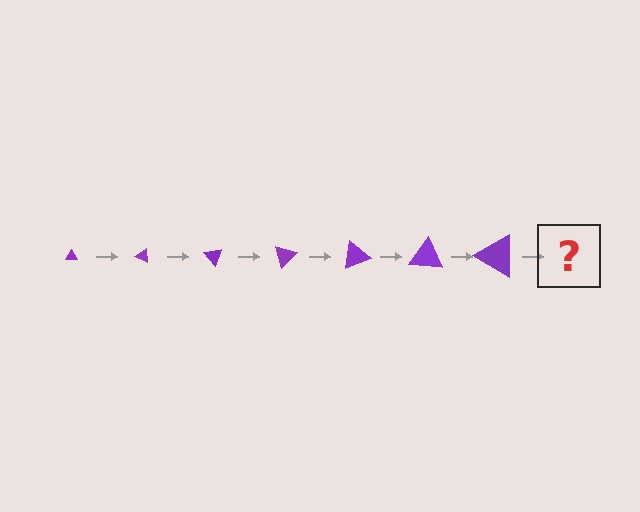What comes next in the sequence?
The next element should be a triangle, larger than the previous one and rotated 175 degrees from the start.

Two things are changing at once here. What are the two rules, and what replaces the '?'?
The two rules are that the triangle grows larger each step and it rotates 25 degrees each step. The '?' should be a triangle, larger than the previous one and rotated 175 degrees from the start.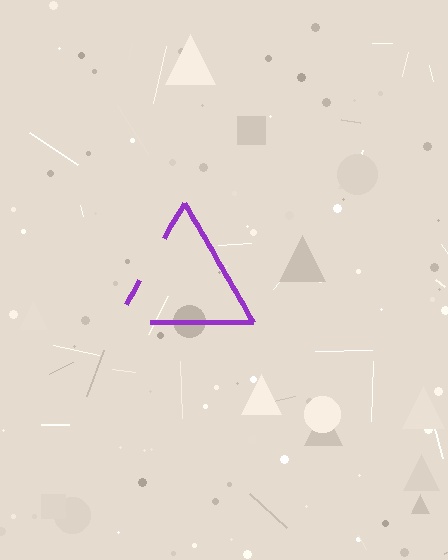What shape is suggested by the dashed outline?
The dashed outline suggests a triangle.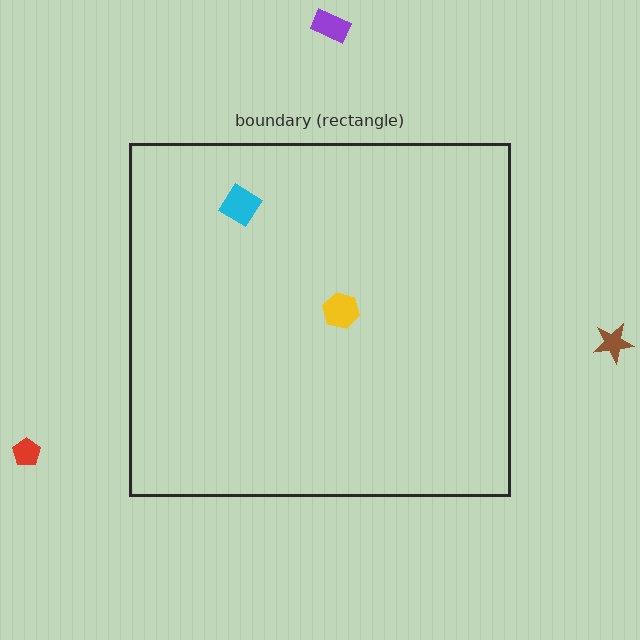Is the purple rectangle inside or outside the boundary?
Outside.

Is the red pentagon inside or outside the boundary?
Outside.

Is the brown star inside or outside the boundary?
Outside.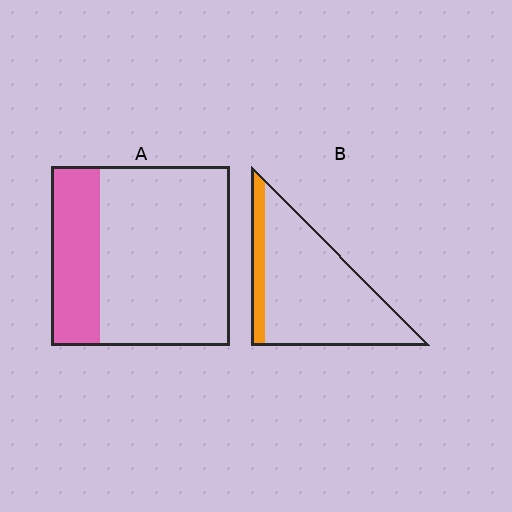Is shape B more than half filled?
No.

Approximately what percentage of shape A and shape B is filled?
A is approximately 25% and B is approximately 15%.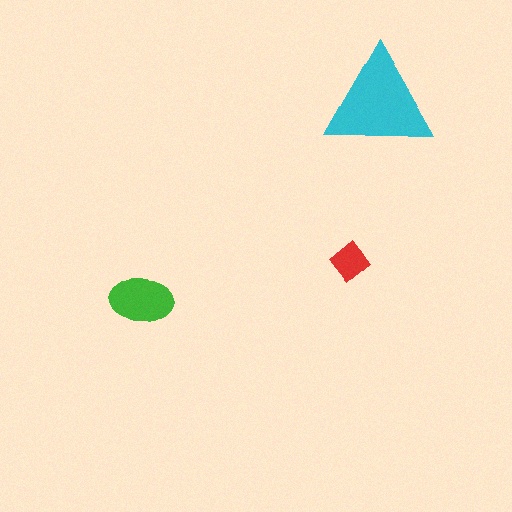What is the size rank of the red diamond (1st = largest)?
3rd.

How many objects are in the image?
There are 3 objects in the image.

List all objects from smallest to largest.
The red diamond, the green ellipse, the cyan triangle.